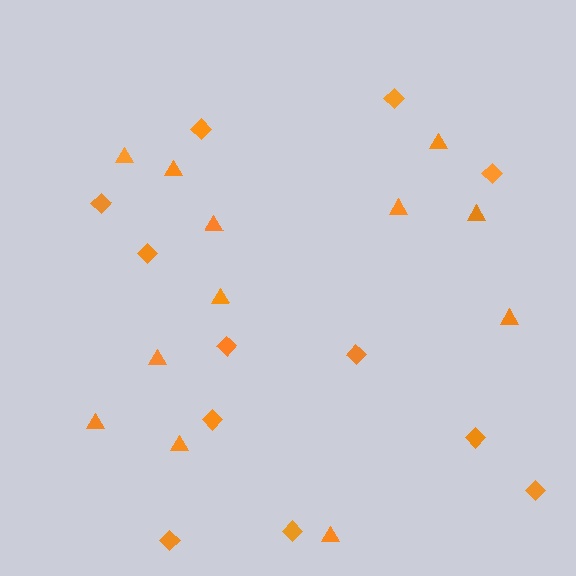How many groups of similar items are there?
There are 2 groups: one group of diamonds (12) and one group of triangles (12).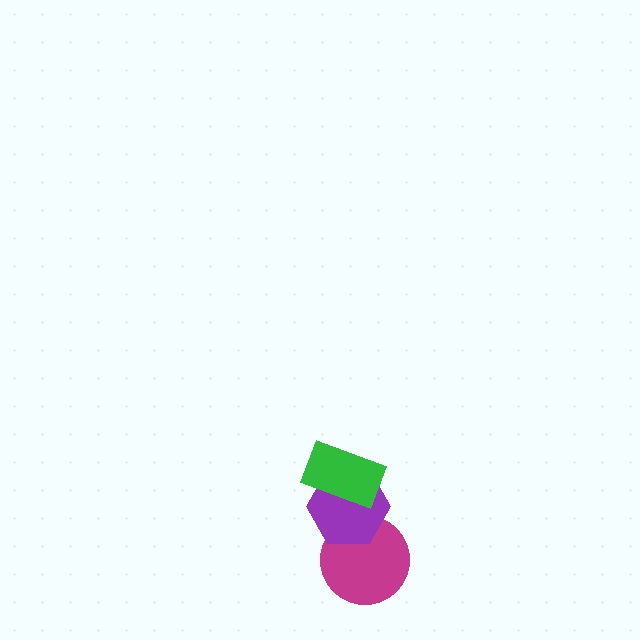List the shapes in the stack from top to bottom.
From top to bottom: the green rectangle, the purple hexagon, the magenta circle.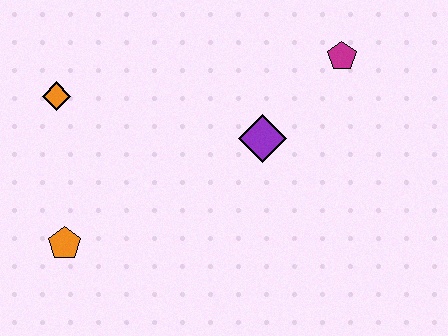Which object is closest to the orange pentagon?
The orange diamond is closest to the orange pentagon.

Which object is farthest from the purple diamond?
The orange pentagon is farthest from the purple diamond.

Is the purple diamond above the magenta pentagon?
No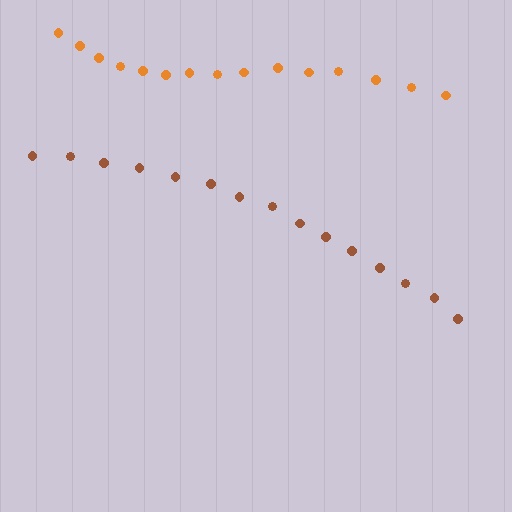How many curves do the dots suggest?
There are 2 distinct paths.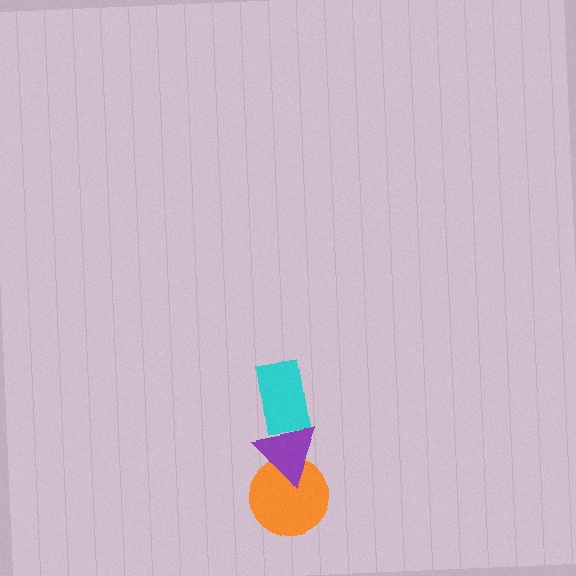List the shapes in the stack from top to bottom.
From top to bottom: the cyan rectangle, the purple triangle, the orange circle.